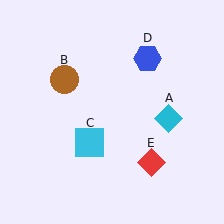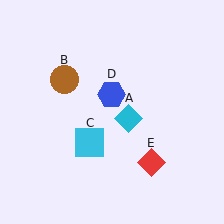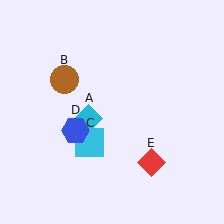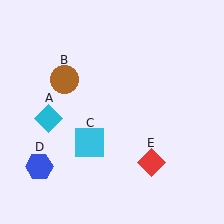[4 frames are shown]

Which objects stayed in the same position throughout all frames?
Brown circle (object B) and cyan square (object C) and red diamond (object E) remained stationary.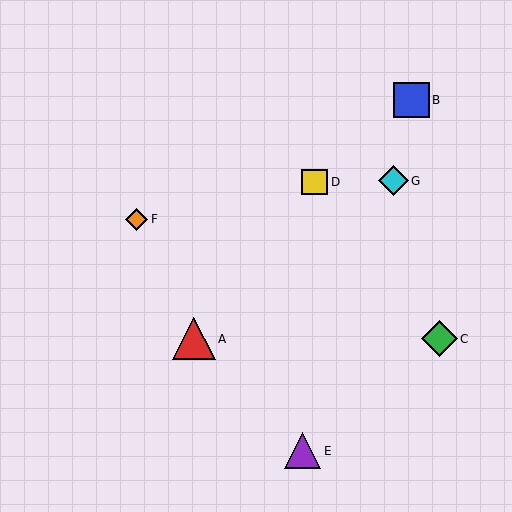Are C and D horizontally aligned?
No, C is at y≈339 and D is at y≈182.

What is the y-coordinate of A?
Object A is at y≈339.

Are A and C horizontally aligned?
Yes, both are at y≈339.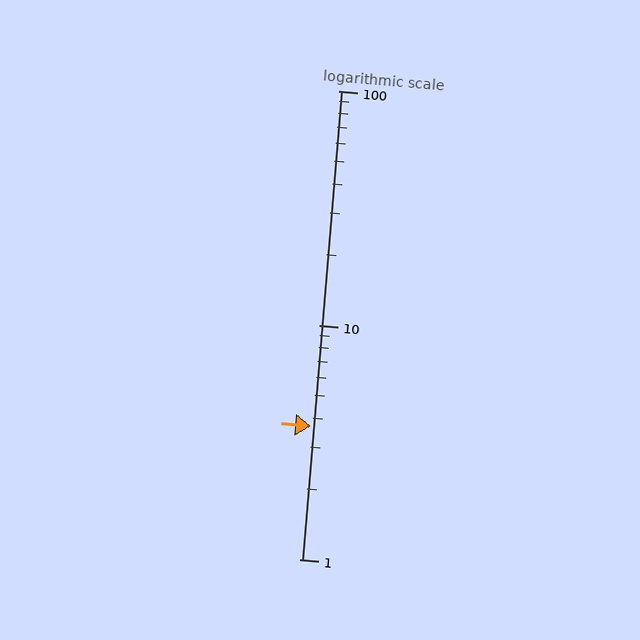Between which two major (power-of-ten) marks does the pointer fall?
The pointer is between 1 and 10.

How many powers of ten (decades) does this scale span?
The scale spans 2 decades, from 1 to 100.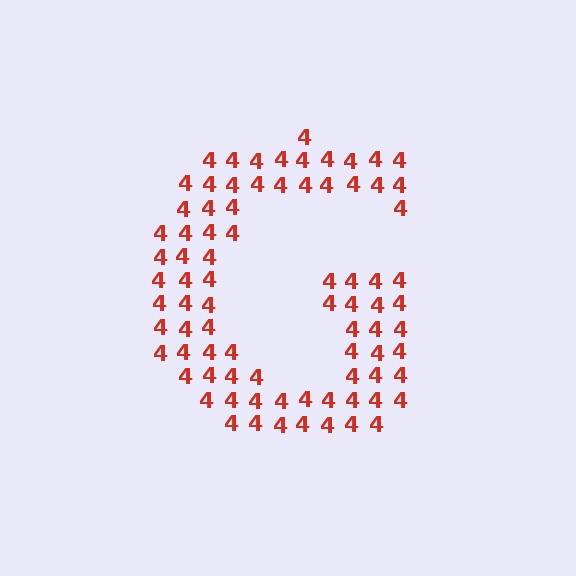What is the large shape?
The large shape is the letter G.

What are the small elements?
The small elements are digit 4's.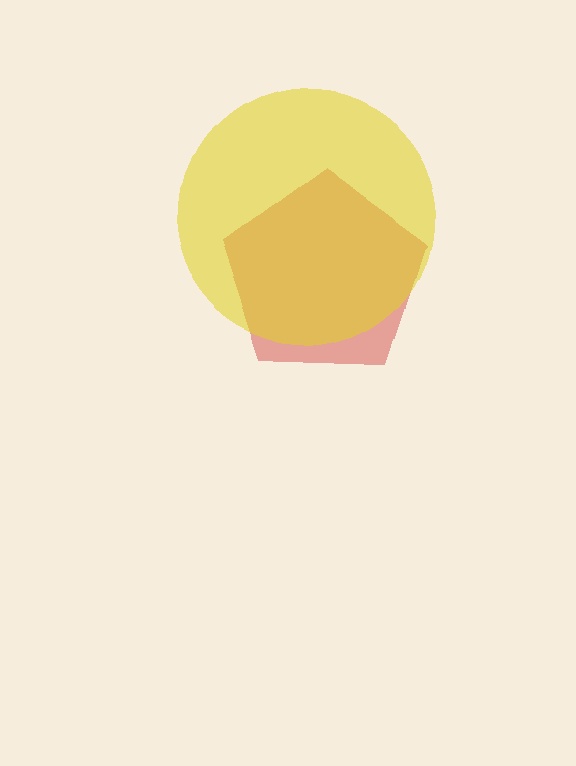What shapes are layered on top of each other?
The layered shapes are: a red pentagon, a yellow circle.